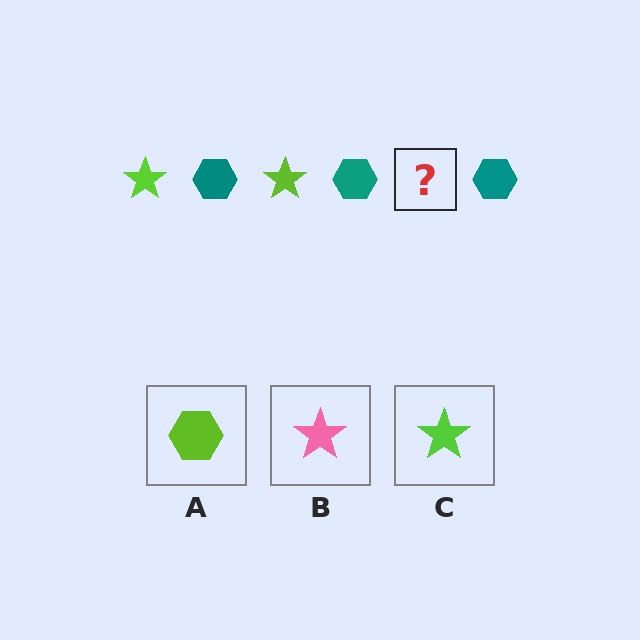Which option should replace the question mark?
Option C.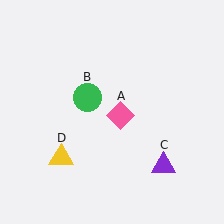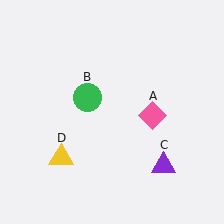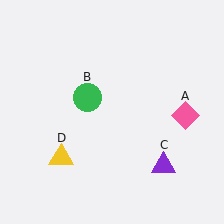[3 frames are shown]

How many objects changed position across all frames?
1 object changed position: pink diamond (object A).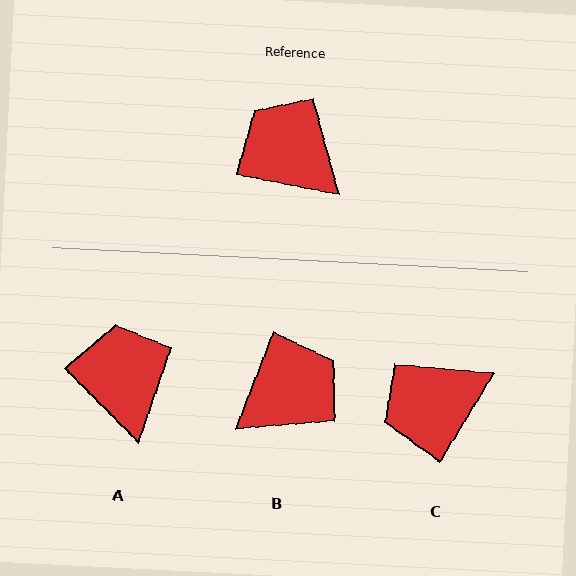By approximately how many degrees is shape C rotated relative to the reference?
Approximately 70 degrees counter-clockwise.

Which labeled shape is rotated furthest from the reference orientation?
B, about 100 degrees away.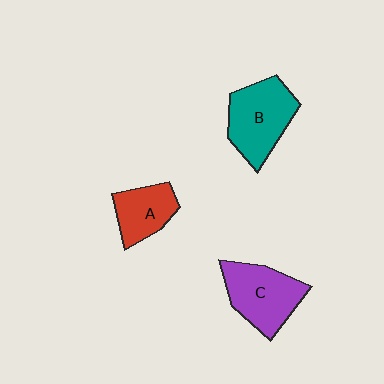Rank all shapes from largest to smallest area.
From largest to smallest: B (teal), C (purple), A (red).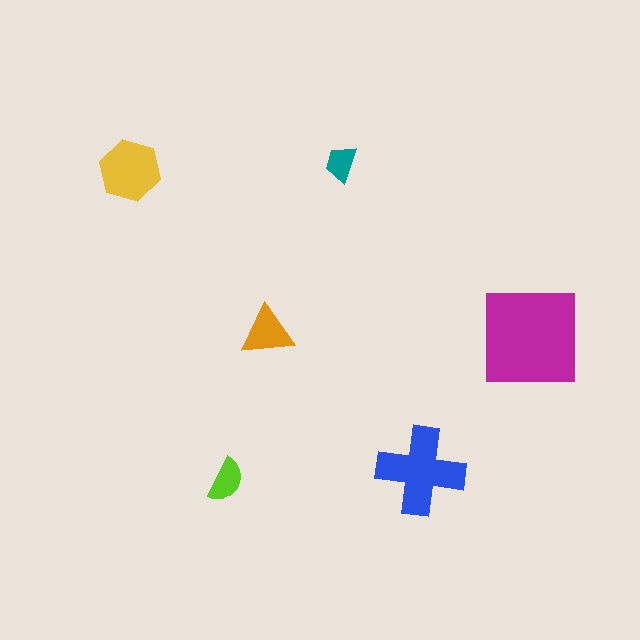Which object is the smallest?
The teal trapezoid.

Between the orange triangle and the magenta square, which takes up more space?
The magenta square.